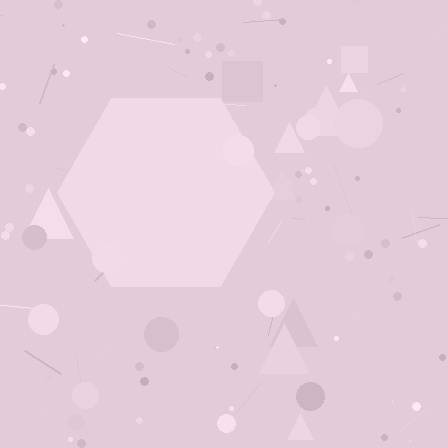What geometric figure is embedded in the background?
A hexagon is embedded in the background.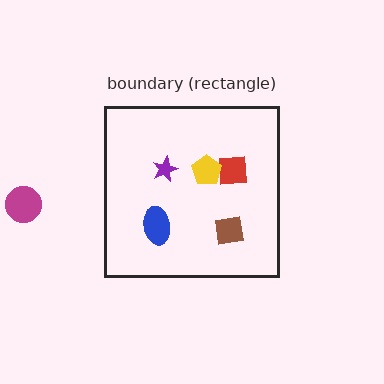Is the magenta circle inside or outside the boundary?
Outside.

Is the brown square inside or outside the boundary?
Inside.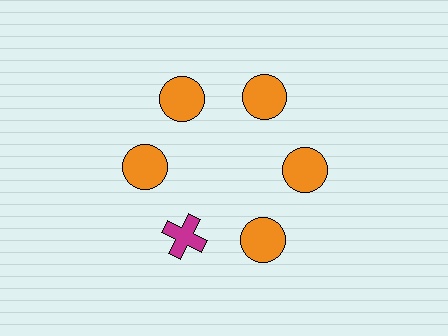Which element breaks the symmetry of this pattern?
The magenta cross at roughly the 7 o'clock position breaks the symmetry. All other shapes are orange circles.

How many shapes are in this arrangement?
There are 6 shapes arranged in a ring pattern.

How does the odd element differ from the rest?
It differs in both color (magenta instead of orange) and shape (cross instead of circle).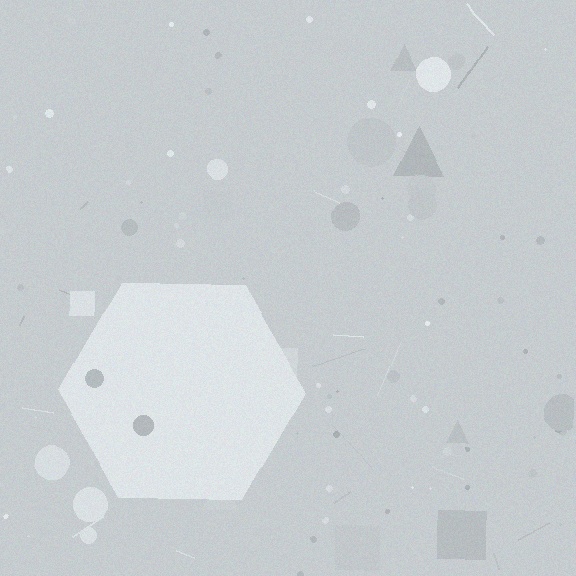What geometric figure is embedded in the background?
A hexagon is embedded in the background.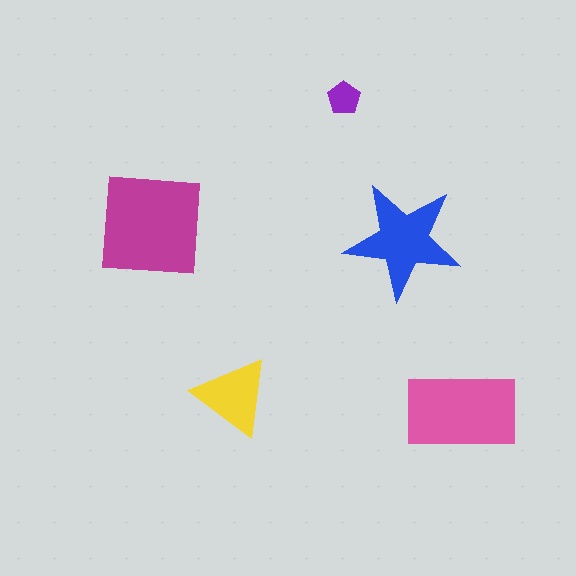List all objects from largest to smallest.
The magenta square, the pink rectangle, the blue star, the yellow triangle, the purple pentagon.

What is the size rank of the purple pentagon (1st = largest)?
5th.